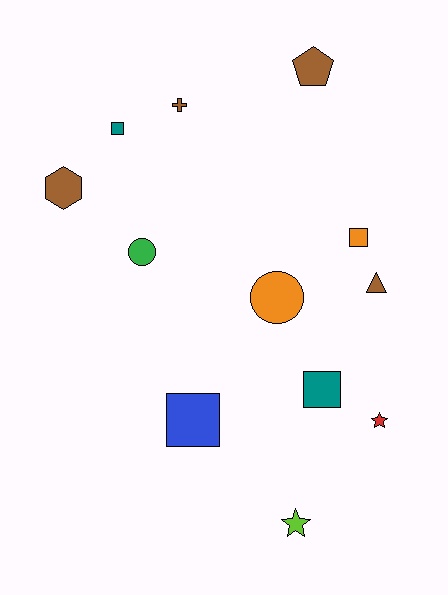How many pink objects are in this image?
There are no pink objects.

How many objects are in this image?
There are 12 objects.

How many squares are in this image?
There are 4 squares.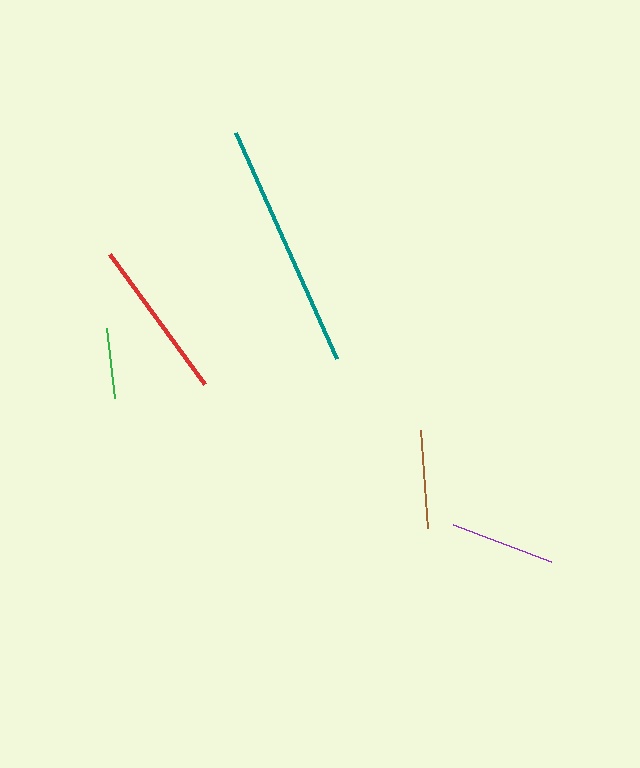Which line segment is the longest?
The teal line is the longest at approximately 247 pixels.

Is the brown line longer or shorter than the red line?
The red line is longer than the brown line.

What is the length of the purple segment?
The purple segment is approximately 104 pixels long.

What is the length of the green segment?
The green segment is approximately 71 pixels long.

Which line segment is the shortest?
The green line is the shortest at approximately 71 pixels.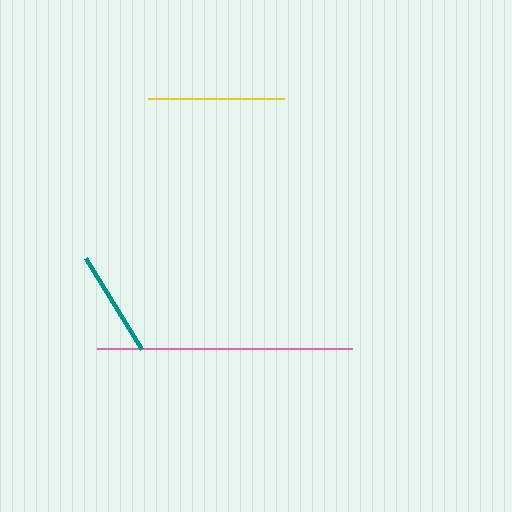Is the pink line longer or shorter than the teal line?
The pink line is longer than the teal line.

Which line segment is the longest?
The pink line is the longest at approximately 255 pixels.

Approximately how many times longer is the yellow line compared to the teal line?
The yellow line is approximately 1.3 times the length of the teal line.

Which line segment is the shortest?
The teal line is the shortest at approximately 107 pixels.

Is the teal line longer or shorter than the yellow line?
The yellow line is longer than the teal line.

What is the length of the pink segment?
The pink segment is approximately 255 pixels long.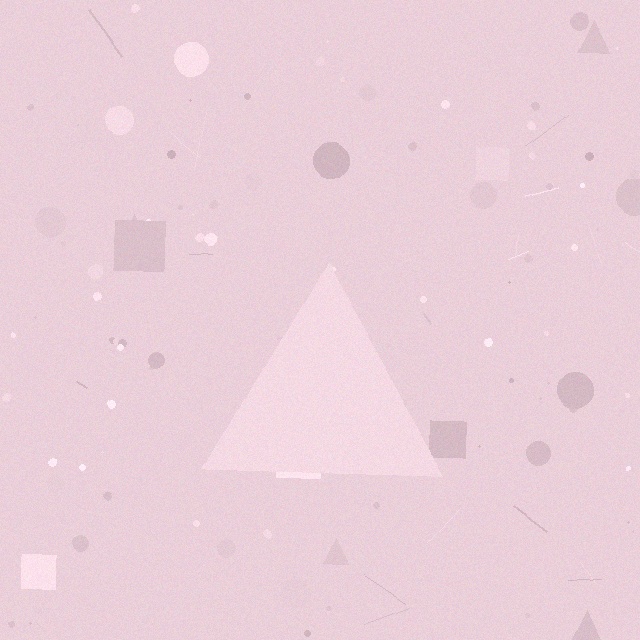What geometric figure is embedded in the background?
A triangle is embedded in the background.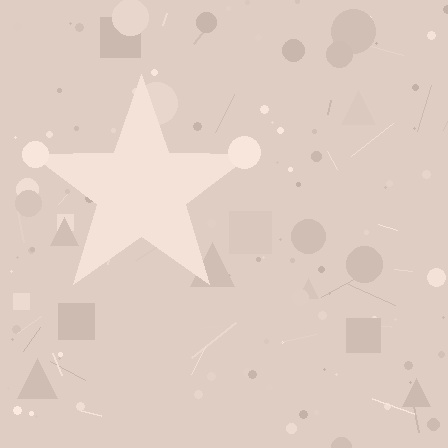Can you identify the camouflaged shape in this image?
The camouflaged shape is a star.